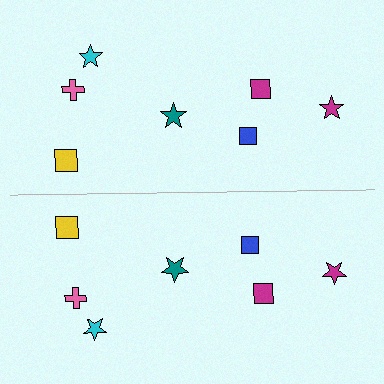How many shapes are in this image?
There are 14 shapes in this image.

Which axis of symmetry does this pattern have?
The pattern has a horizontal axis of symmetry running through the center of the image.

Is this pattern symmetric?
Yes, this pattern has bilateral (reflection) symmetry.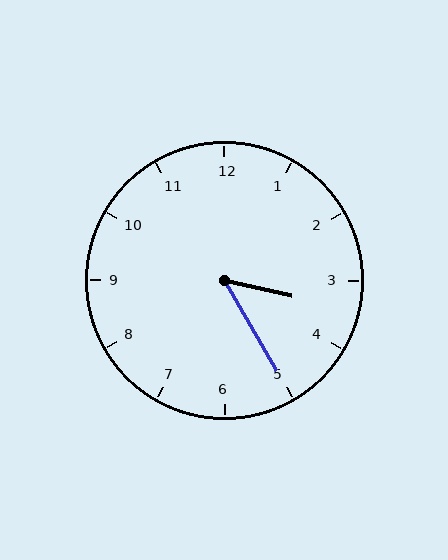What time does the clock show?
3:25.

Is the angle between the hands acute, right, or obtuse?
It is acute.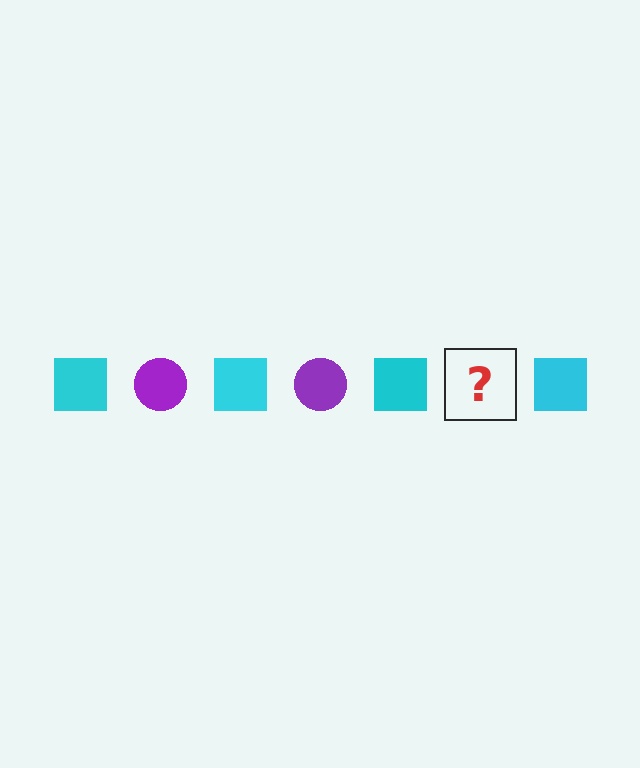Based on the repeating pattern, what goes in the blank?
The blank should be a purple circle.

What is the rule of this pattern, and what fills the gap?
The rule is that the pattern alternates between cyan square and purple circle. The gap should be filled with a purple circle.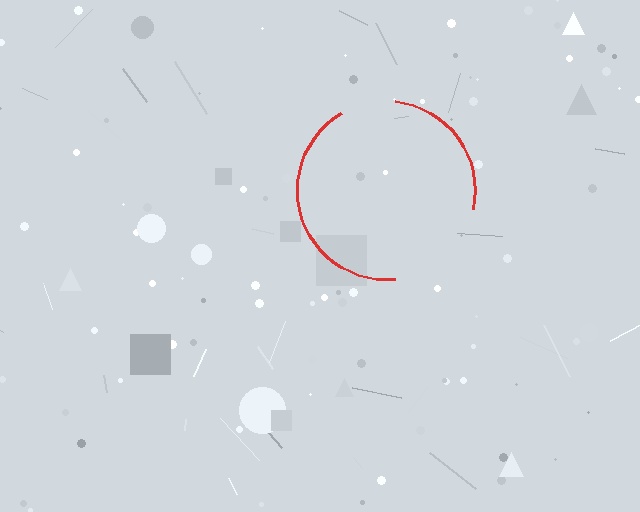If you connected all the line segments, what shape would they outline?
They would outline a circle.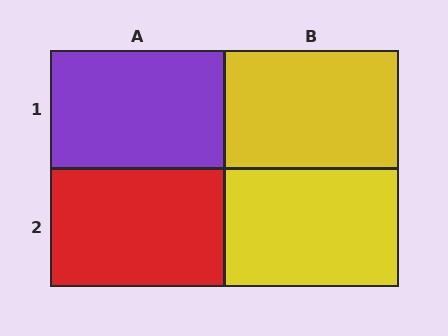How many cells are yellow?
2 cells are yellow.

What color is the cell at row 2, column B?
Yellow.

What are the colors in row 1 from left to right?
Purple, yellow.